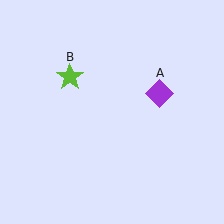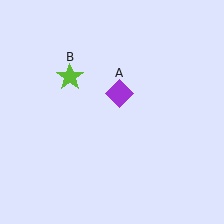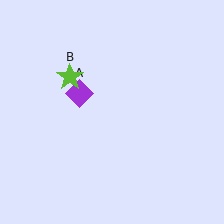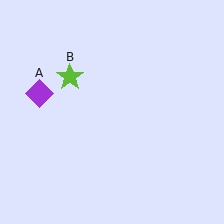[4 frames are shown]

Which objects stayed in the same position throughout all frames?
Lime star (object B) remained stationary.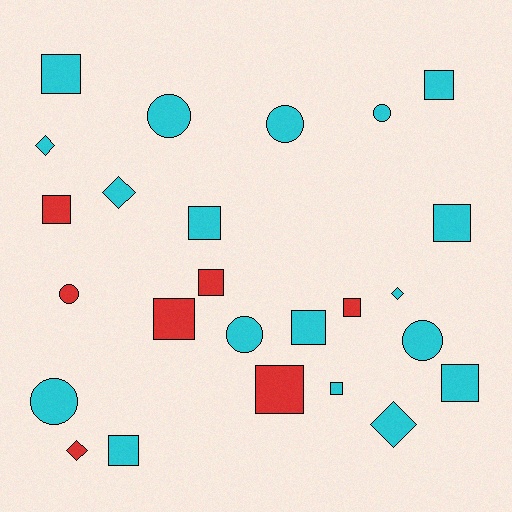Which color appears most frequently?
Cyan, with 18 objects.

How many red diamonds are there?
There is 1 red diamond.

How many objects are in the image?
There are 25 objects.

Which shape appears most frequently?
Square, with 13 objects.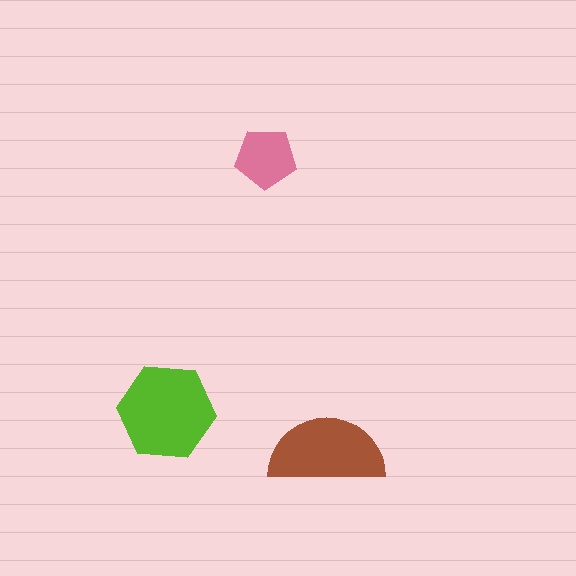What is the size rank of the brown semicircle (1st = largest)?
2nd.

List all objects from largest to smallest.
The lime hexagon, the brown semicircle, the pink pentagon.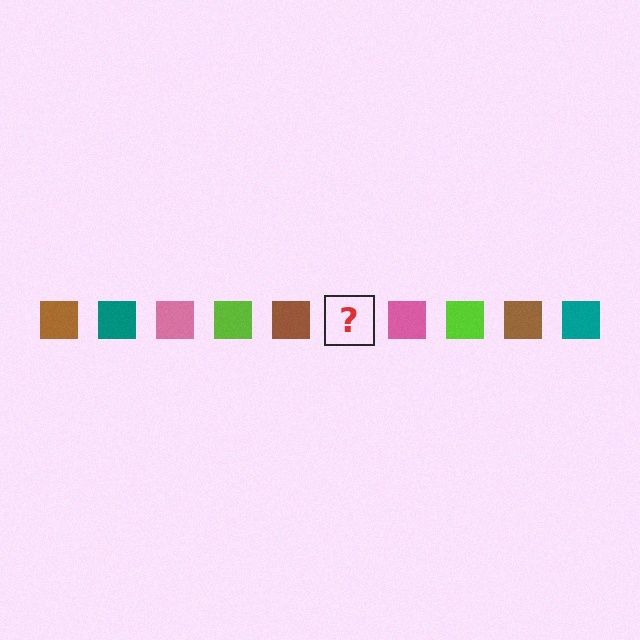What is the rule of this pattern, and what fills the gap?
The rule is that the pattern cycles through brown, teal, pink, lime squares. The gap should be filled with a teal square.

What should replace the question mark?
The question mark should be replaced with a teal square.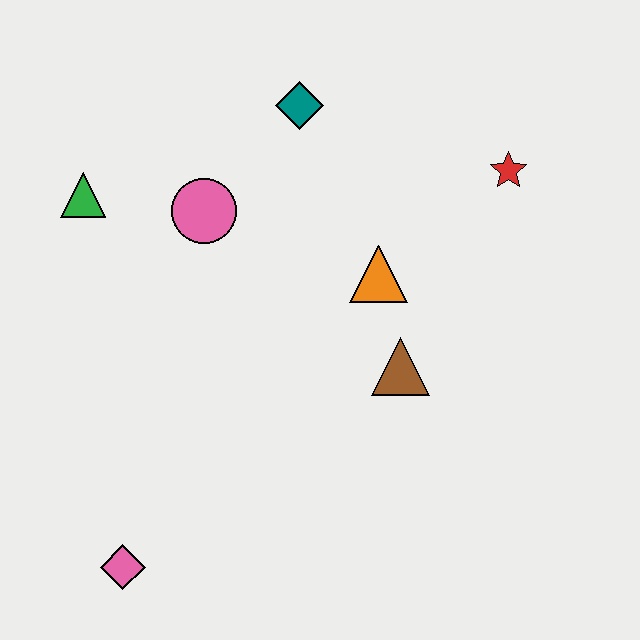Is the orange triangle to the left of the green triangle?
No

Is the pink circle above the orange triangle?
Yes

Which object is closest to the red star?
The orange triangle is closest to the red star.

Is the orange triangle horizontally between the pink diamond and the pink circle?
No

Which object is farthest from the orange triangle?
The pink diamond is farthest from the orange triangle.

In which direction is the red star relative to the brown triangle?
The red star is above the brown triangle.